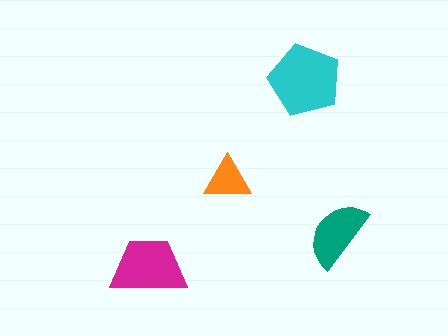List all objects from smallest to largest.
The orange triangle, the teal semicircle, the magenta trapezoid, the cyan pentagon.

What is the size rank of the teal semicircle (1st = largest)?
3rd.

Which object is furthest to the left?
The magenta trapezoid is leftmost.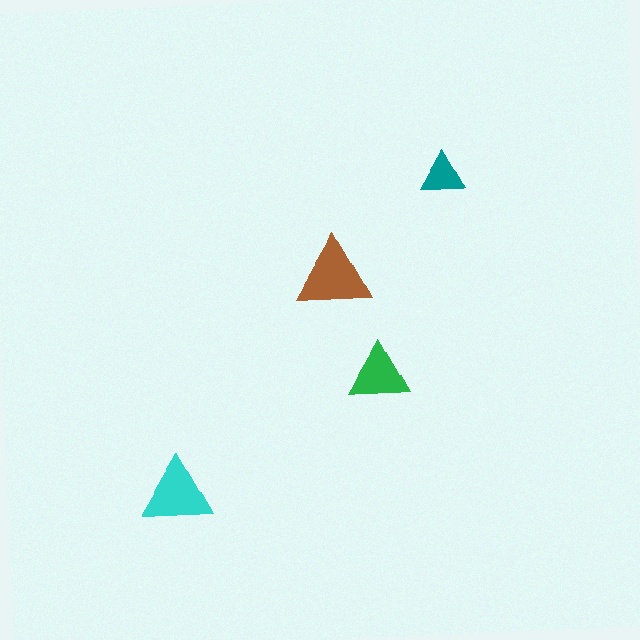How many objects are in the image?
There are 4 objects in the image.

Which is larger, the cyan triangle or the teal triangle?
The cyan one.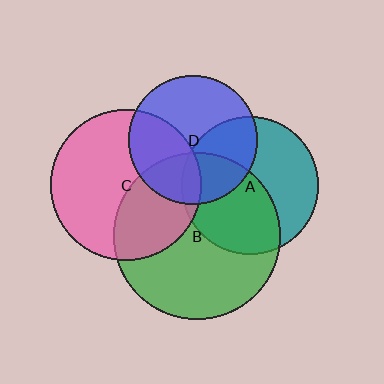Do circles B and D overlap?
Yes.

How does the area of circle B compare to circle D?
Approximately 1.7 times.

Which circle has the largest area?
Circle B (green).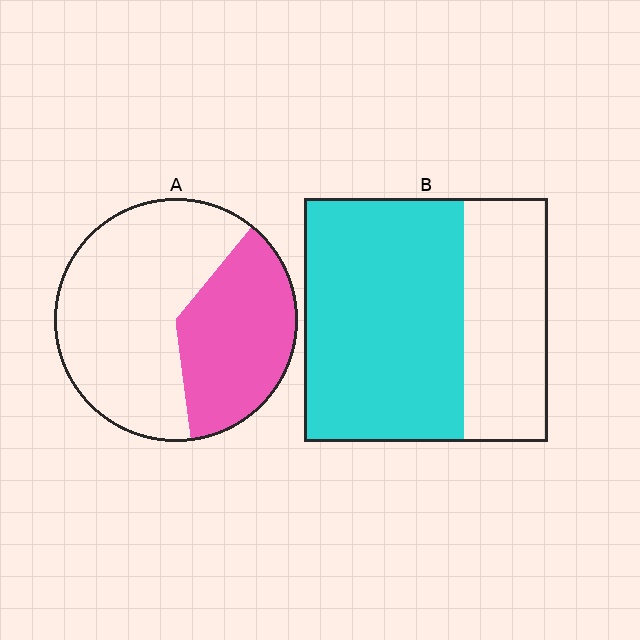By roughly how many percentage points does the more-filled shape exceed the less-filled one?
By roughly 30 percentage points (B over A).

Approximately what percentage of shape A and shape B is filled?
A is approximately 35% and B is approximately 65%.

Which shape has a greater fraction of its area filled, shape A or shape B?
Shape B.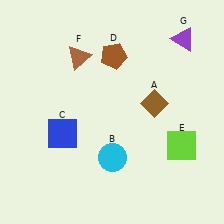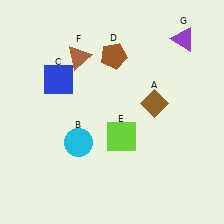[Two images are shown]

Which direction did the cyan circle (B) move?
The cyan circle (B) moved left.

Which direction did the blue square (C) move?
The blue square (C) moved up.